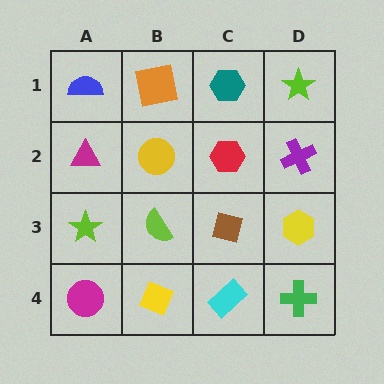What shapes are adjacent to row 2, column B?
An orange square (row 1, column B), a lime semicircle (row 3, column B), a magenta triangle (row 2, column A), a red hexagon (row 2, column C).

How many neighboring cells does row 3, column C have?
4.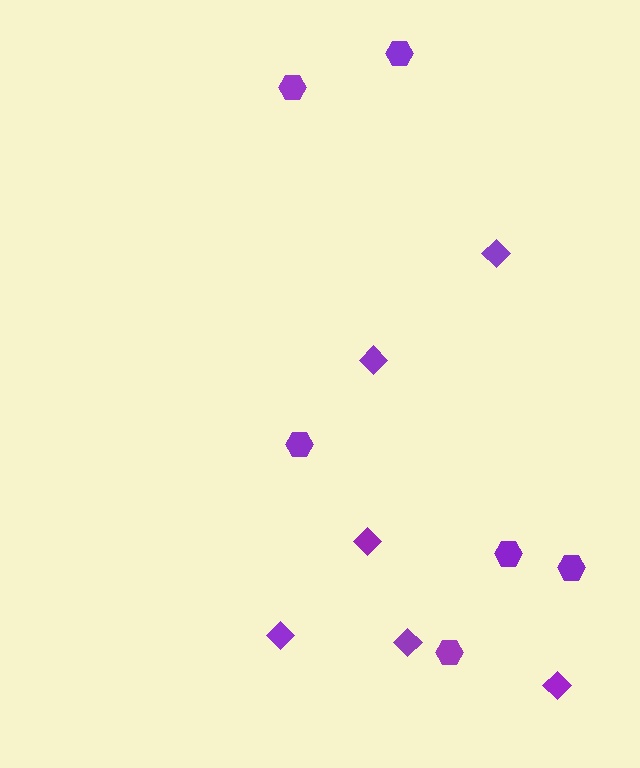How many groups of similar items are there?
There are 2 groups: one group of diamonds (6) and one group of hexagons (6).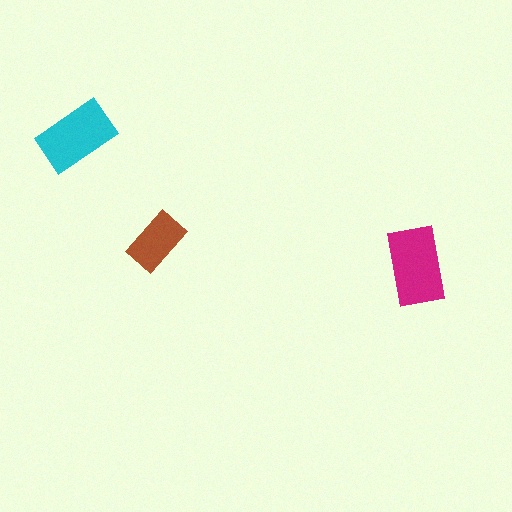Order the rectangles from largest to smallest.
the magenta one, the cyan one, the brown one.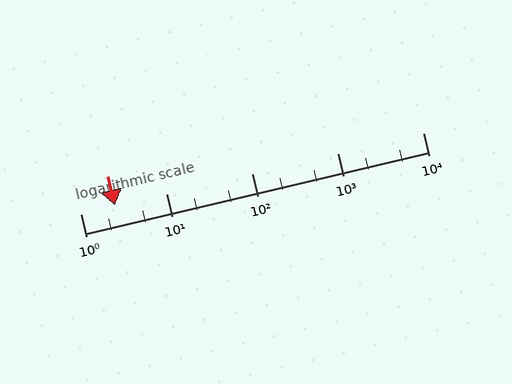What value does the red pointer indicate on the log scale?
The pointer indicates approximately 2.5.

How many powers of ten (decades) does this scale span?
The scale spans 4 decades, from 1 to 10000.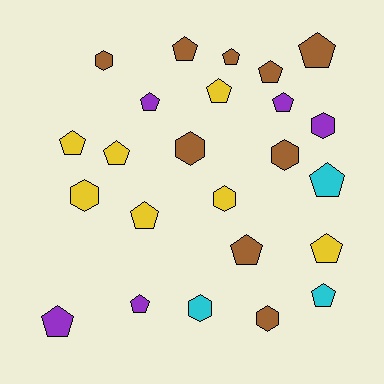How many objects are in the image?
There are 24 objects.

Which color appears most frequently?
Brown, with 9 objects.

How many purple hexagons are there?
There is 1 purple hexagon.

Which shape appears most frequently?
Pentagon, with 16 objects.